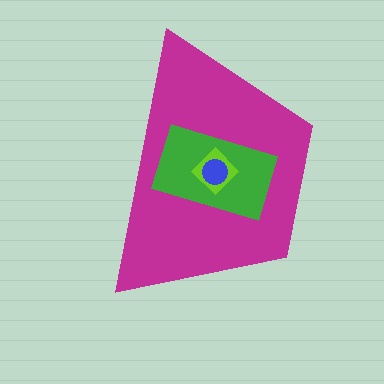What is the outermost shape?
The magenta trapezoid.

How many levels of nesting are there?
4.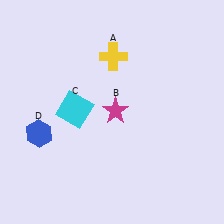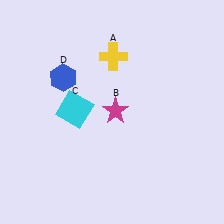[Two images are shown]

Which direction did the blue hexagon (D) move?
The blue hexagon (D) moved up.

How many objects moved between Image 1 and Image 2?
1 object moved between the two images.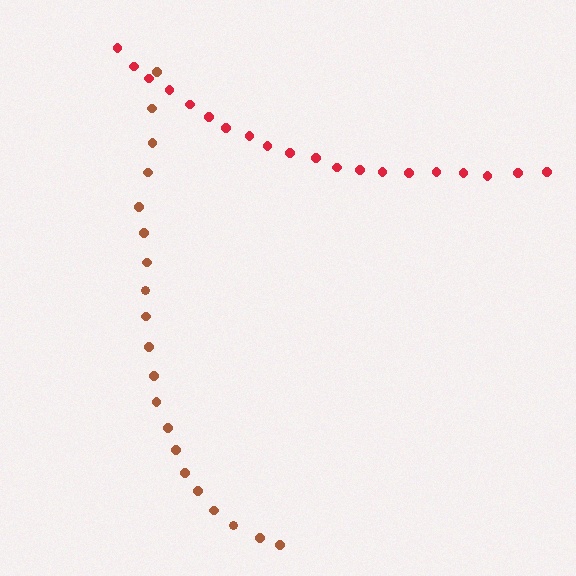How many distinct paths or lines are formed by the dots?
There are 2 distinct paths.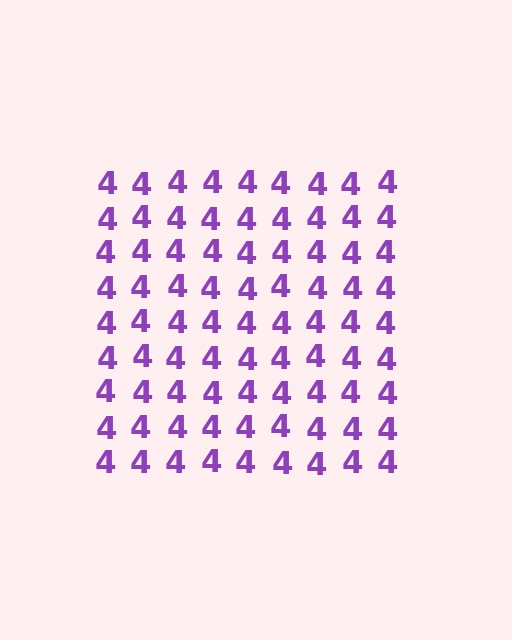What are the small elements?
The small elements are digit 4's.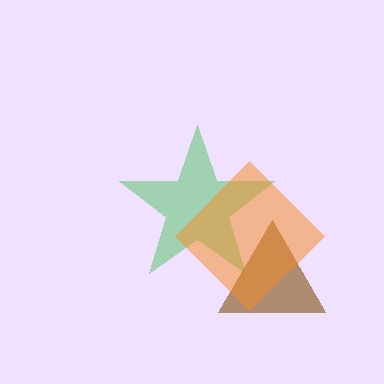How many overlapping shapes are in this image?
There are 3 overlapping shapes in the image.